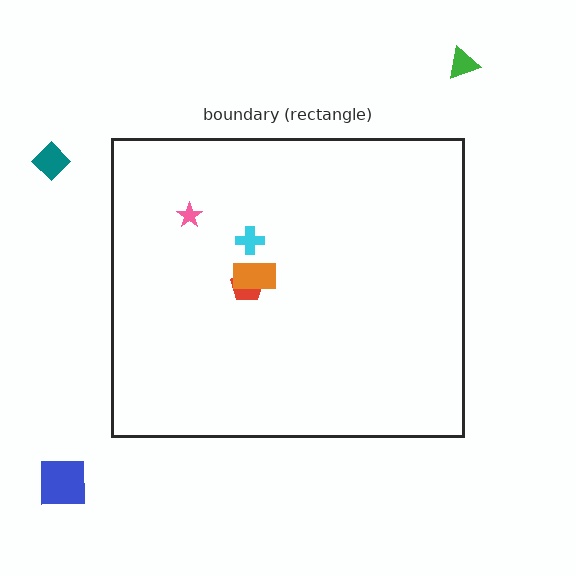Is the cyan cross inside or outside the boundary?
Inside.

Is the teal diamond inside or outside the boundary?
Outside.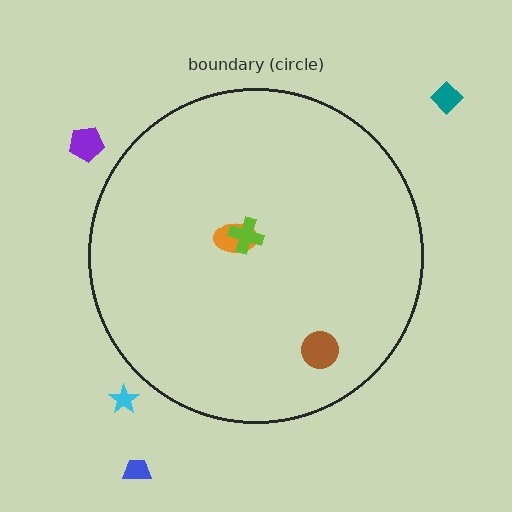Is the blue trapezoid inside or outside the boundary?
Outside.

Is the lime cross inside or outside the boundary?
Inside.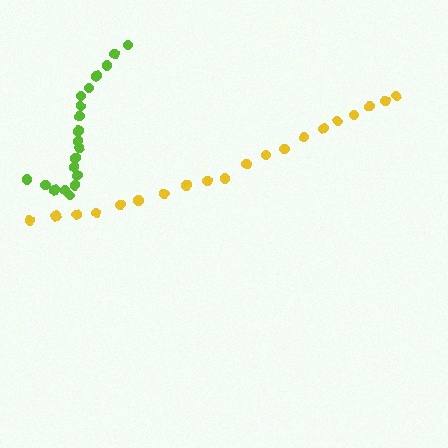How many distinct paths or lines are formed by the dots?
There are 2 distinct paths.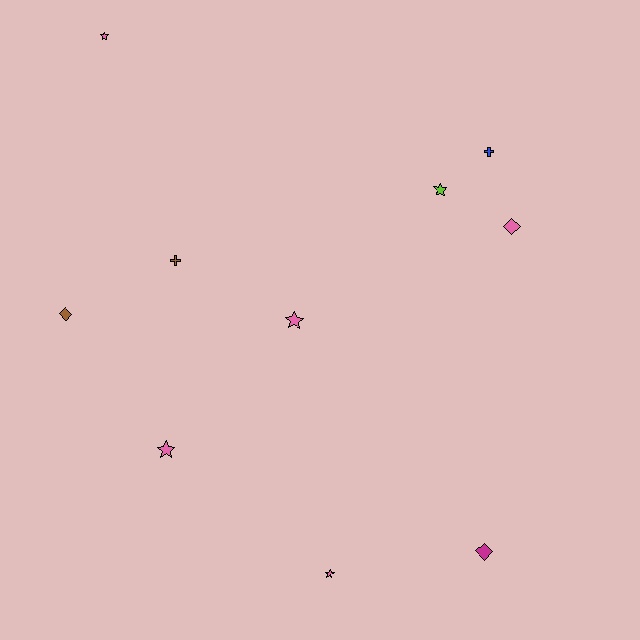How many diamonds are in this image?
There are 3 diamonds.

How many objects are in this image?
There are 10 objects.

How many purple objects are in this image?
There are no purple objects.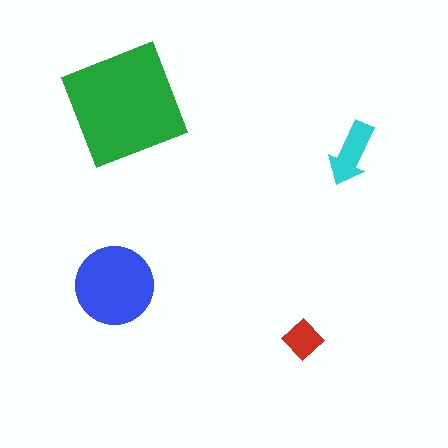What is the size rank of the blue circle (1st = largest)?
2nd.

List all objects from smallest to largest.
The red diamond, the cyan arrow, the blue circle, the green square.